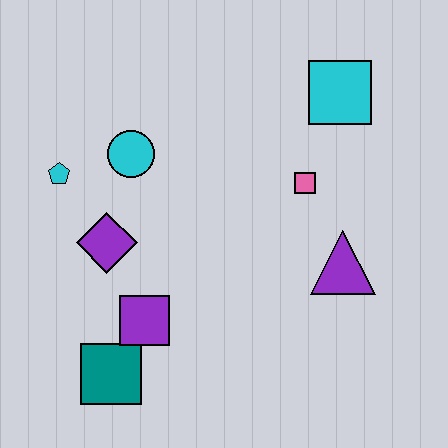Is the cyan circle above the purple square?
Yes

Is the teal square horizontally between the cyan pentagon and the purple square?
Yes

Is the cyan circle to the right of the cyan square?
No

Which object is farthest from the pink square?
The teal square is farthest from the pink square.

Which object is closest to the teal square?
The purple square is closest to the teal square.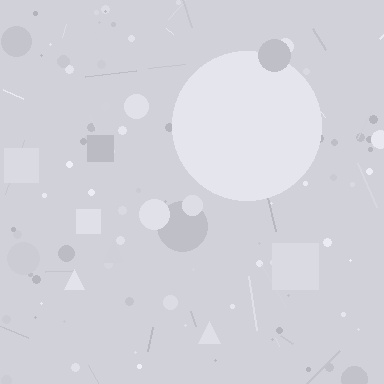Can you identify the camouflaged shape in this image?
The camouflaged shape is a circle.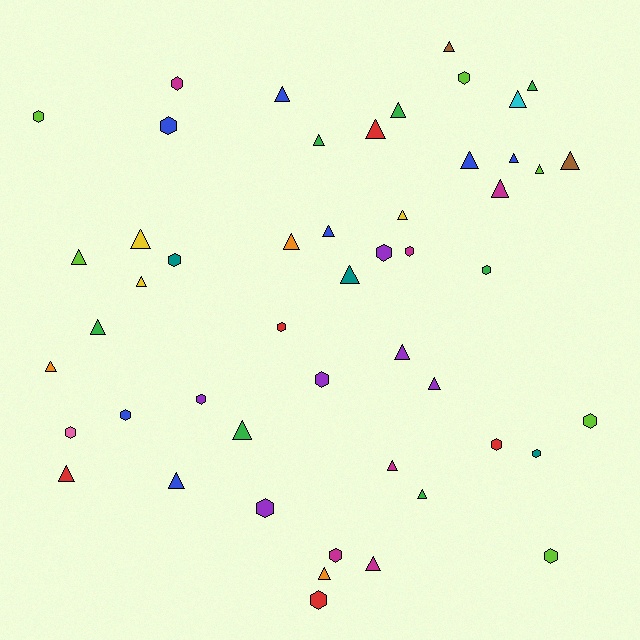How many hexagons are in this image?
There are 20 hexagons.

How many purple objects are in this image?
There are 6 purple objects.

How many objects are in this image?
There are 50 objects.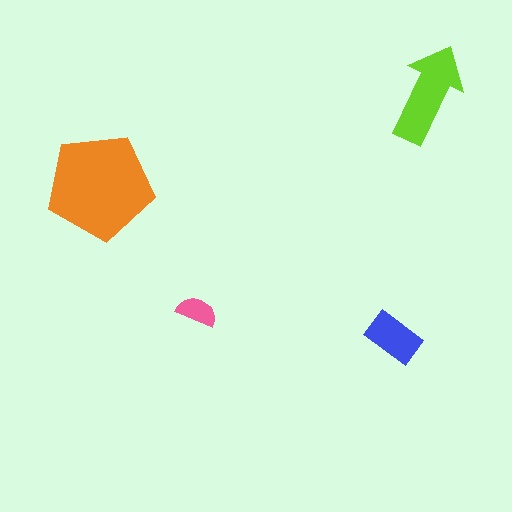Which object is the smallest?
The pink semicircle.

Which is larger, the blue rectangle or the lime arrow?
The lime arrow.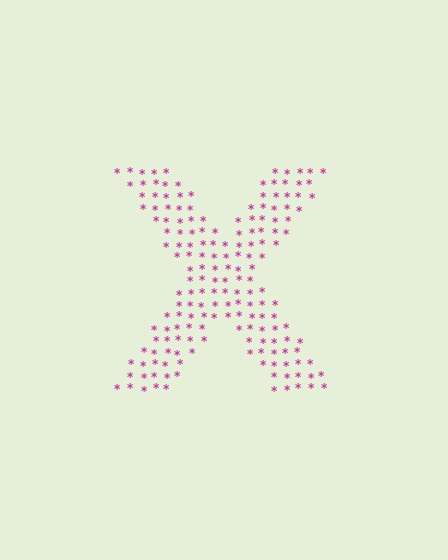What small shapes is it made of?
It is made of small asterisks.